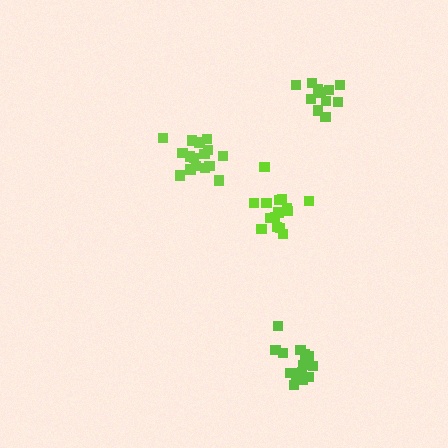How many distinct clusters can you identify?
There are 4 distinct clusters.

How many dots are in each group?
Group 1: 16 dots, Group 2: 15 dots, Group 3: 15 dots, Group 4: 12 dots (58 total).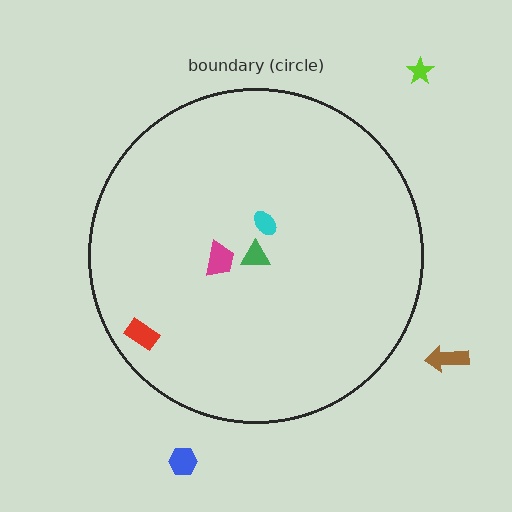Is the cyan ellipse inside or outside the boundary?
Inside.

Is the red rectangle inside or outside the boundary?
Inside.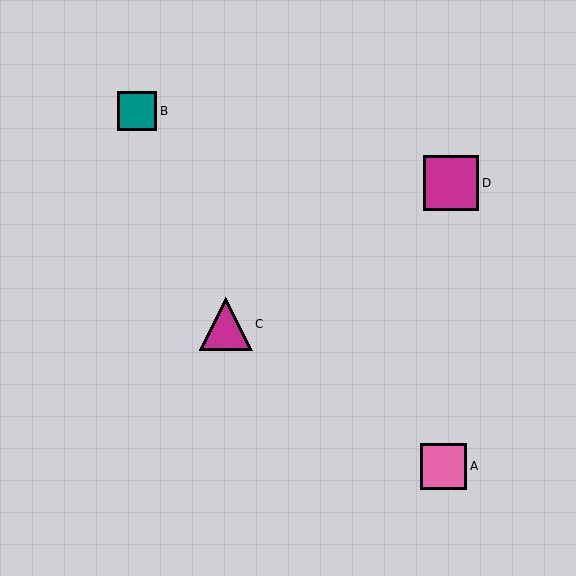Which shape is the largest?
The magenta square (labeled D) is the largest.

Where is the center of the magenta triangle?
The center of the magenta triangle is at (226, 324).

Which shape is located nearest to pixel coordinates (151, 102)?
The teal square (labeled B) at (137, 111) is nearest to that location.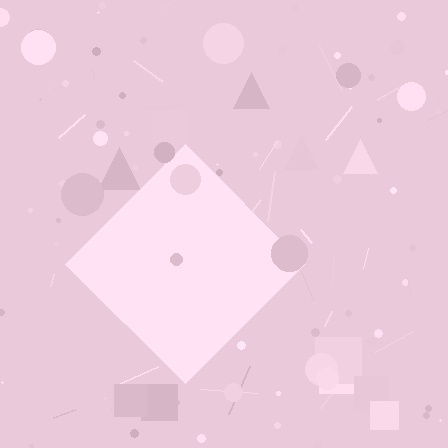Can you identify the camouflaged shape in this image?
The camouflaged shape is a diamond.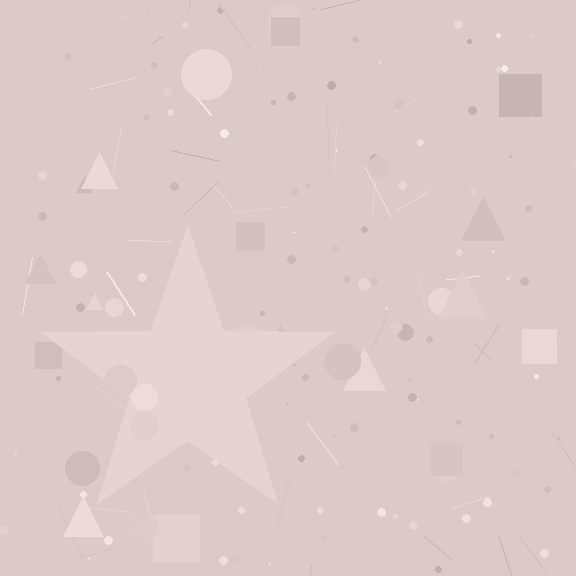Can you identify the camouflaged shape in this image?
The camouflaged shape is a star.